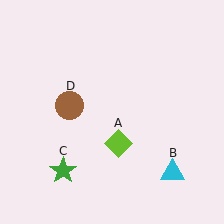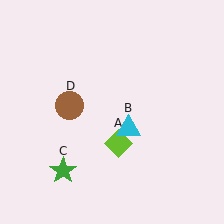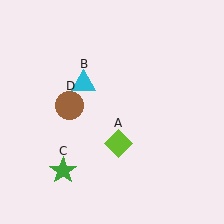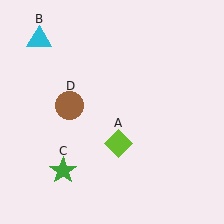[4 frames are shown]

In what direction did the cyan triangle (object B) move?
The cyan triangle (object B) moved up and to the left.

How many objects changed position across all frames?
1 object changed position: cyan triangle (object B).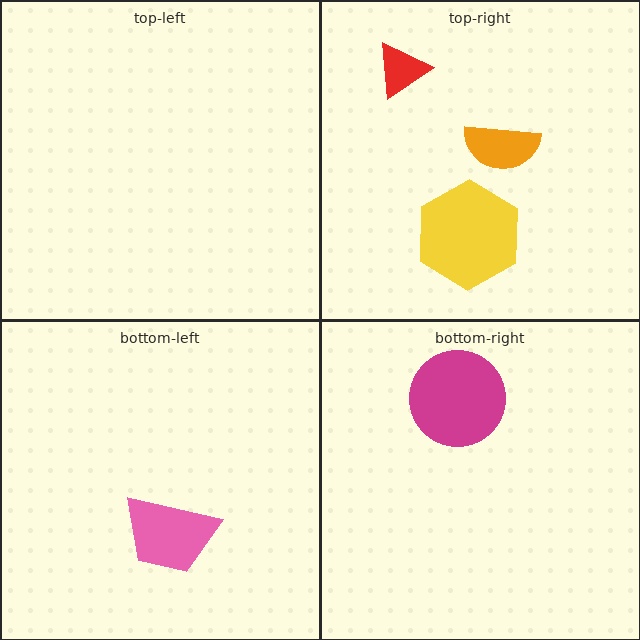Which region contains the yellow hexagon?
The top-right region.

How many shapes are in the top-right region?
3.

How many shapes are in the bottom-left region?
1.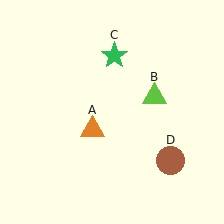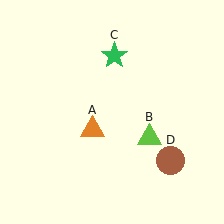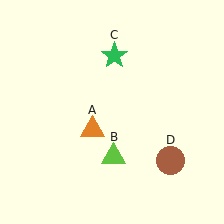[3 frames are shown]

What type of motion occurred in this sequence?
The lime triangle (object B) rotated clockwise around the center of the scene.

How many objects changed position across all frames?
1 object changed position: lime triangle (object B).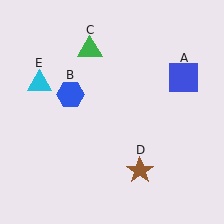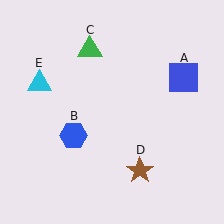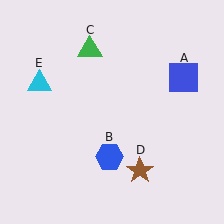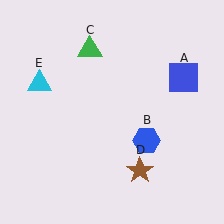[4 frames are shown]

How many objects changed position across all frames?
1 object changed position: blue hexagon (object B).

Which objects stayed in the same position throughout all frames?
Blue square (object A) and green triangle (object C) and brown star (object D) and cyan triangle (object E) remained stationary.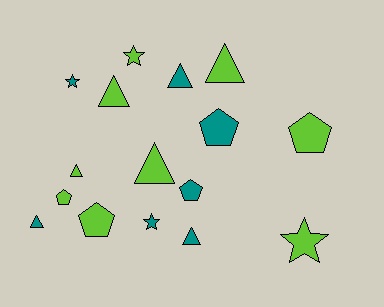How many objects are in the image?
There are 16 objects.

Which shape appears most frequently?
Triangle, with 7 objects.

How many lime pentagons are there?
There are 3 lime pentagons.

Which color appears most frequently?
Lime, with 9 objects.